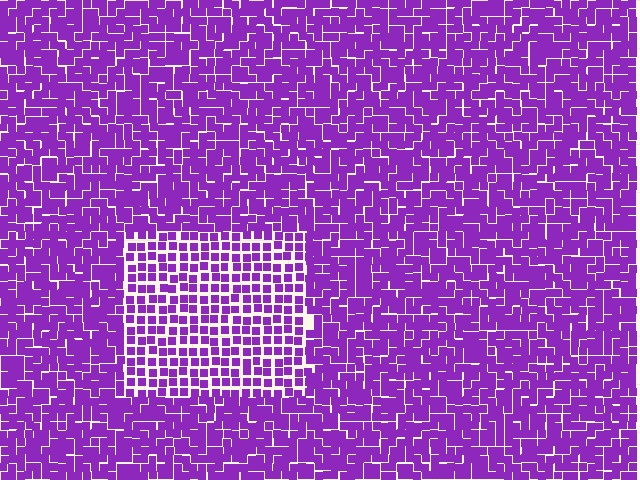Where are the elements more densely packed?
The elements are more densely packed outside the rectangle boundary.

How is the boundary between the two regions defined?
The boundary is defined by a change in element density (approximately 1.6x ratio). All elements are the same color, size, and shape.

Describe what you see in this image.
The image contains small purple elements arranged at two different densities. A rectangle-shaped region is visible where the elements are less densely packed than the surrounding area.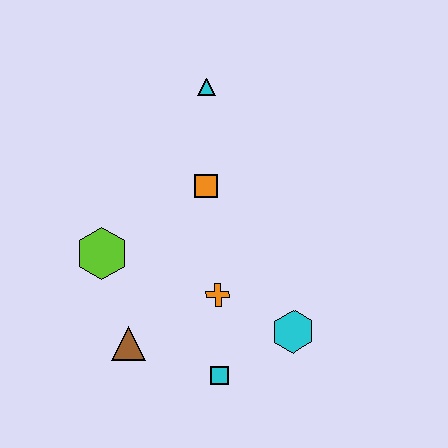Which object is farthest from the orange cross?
The cyan triangle is farthest from the orange cross.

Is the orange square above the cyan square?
Yes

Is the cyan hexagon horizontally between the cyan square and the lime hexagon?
No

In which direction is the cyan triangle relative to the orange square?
The cyan triangle is above the orange square.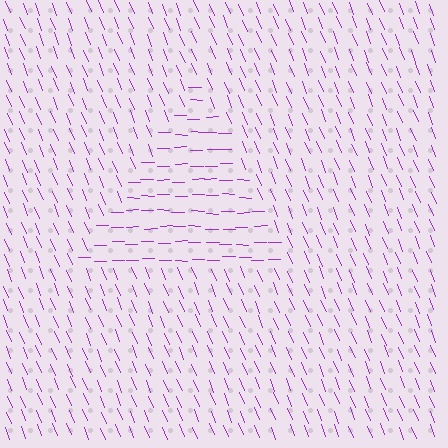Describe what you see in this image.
The image is filled with small purple line segments. A triangle region in the image has lines oriented differently from the surrounding lines, creating a visible texture boundary.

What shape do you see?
I see a triangle.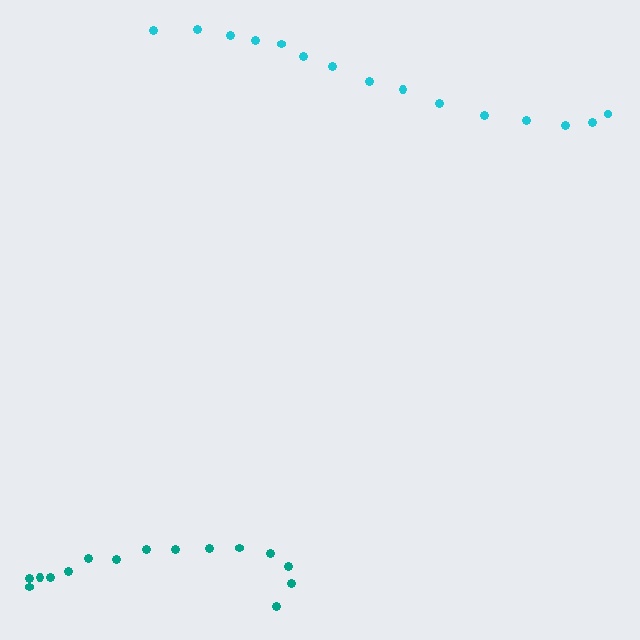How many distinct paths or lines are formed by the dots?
There are 2 distinct paths.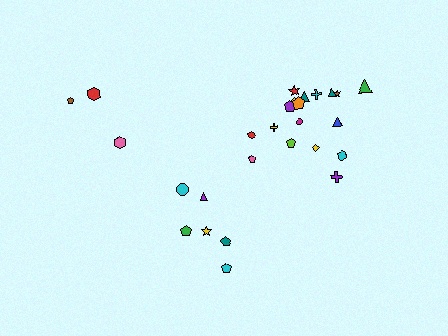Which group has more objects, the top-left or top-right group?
The top-right group.